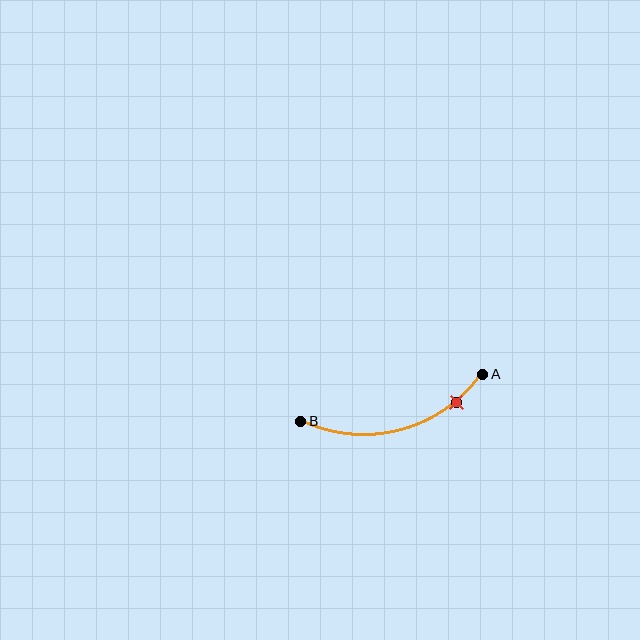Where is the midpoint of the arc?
The arc midpoint is the point on the curve farthest from the straight line joining A and B. It sits below that line.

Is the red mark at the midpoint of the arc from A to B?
No. The red mark lies on the arc but is closer to endpoint A. The arc midpoint would be at the point on the curve equidistant along the arc from both A and B.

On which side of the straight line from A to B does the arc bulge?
The arc bulges below the straight line connecting A and B.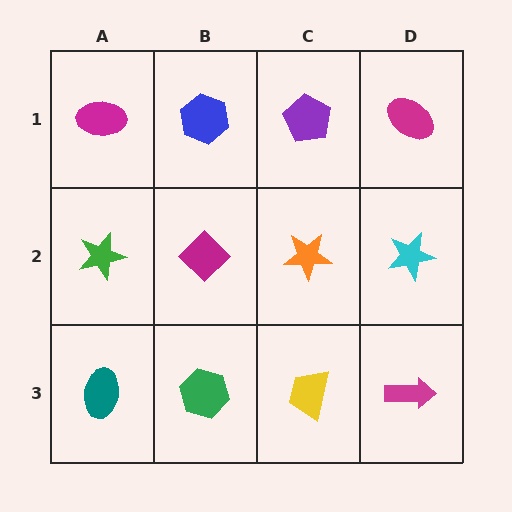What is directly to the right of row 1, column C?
A magenta ellipse.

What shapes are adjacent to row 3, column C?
An orange star (row 2, column C), a green hexagon (row 3, column B), a magenta arrow (row 3, column D).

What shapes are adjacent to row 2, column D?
A magenta ellipse (row 1, column D), a magenta arrow (row 3, column D), an orange star (row 2, column C).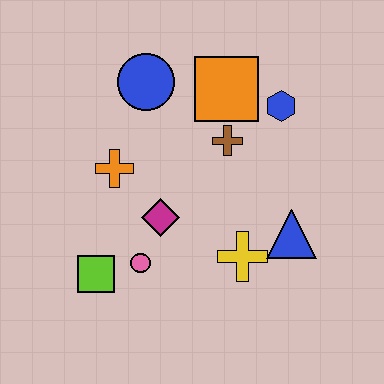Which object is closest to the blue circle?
The orange square is closest to the blue circle.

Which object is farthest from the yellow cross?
The blue circle is farthest from the yellow cross.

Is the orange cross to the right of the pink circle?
No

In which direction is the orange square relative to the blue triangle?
The orange square is above the blue triangle.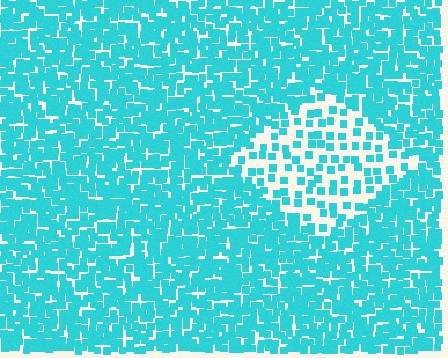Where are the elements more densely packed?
The elements are more densely packed outside the diamond boundary.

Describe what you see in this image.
The image contains small cyan elements arranged at two different densities. A diamond-shaped region is visible where the elements are less densely packed than the surrounding area.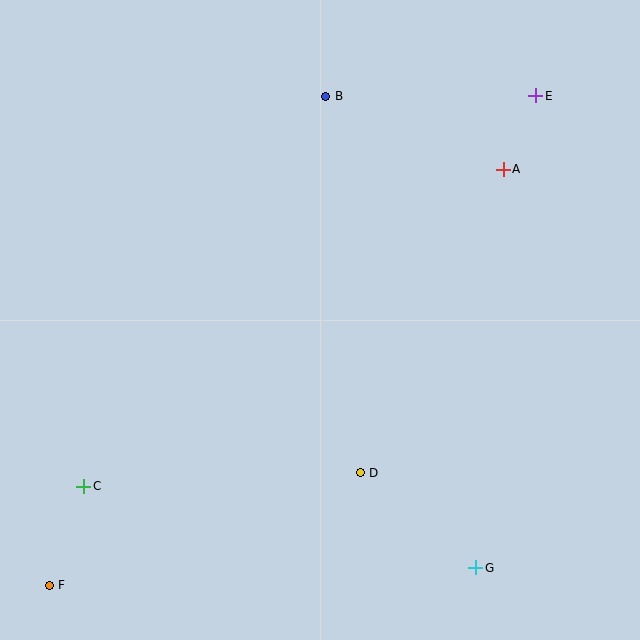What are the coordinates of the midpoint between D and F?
The midpoint between D and F is at (205, 529).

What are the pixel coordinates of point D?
Point D is at (360, 473).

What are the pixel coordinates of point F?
Point F is at (49, 585).